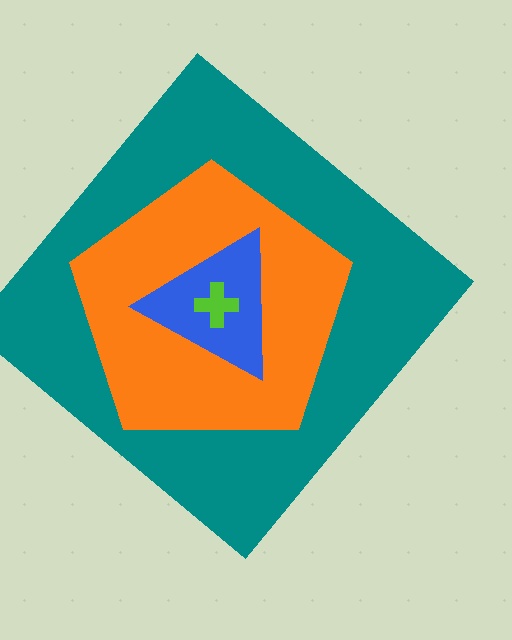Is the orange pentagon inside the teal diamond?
Yes.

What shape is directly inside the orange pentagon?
The blue triangle.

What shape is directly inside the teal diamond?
The orange pentagon.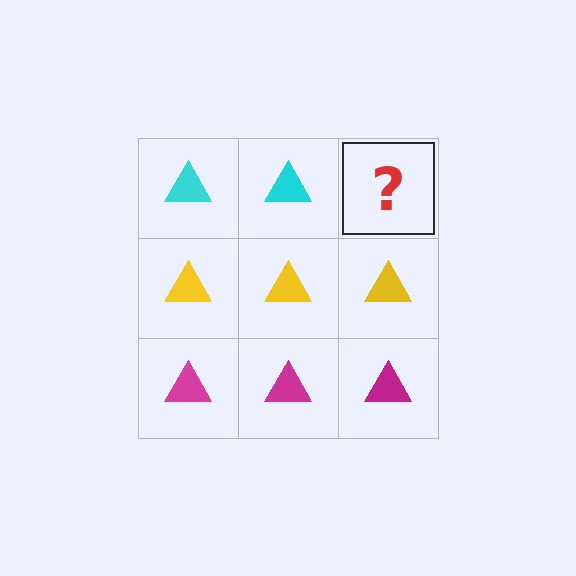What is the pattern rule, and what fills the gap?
The rule is that each row has a consistent color. The gap should be filled with a cyan triangle.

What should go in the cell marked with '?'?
The missing cell should contain a cyan triangle.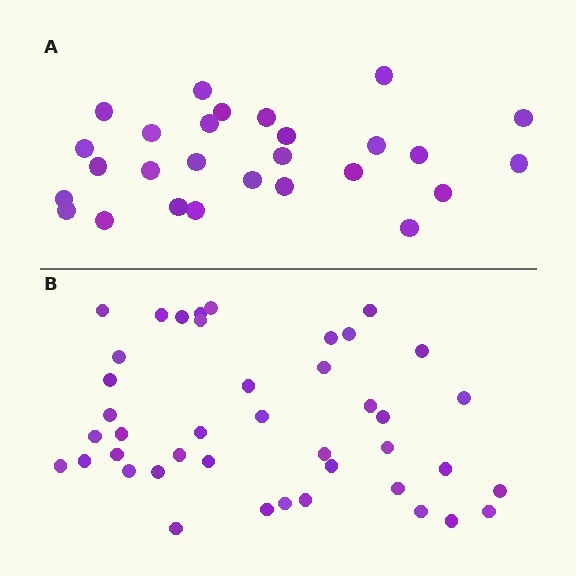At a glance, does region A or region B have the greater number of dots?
Region B (the bottom region) has more dots.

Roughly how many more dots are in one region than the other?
Region B has approximately 15 more dots than region A.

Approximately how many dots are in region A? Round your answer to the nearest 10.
About 30 dots. (The exact count is 27, which rounds to 30.)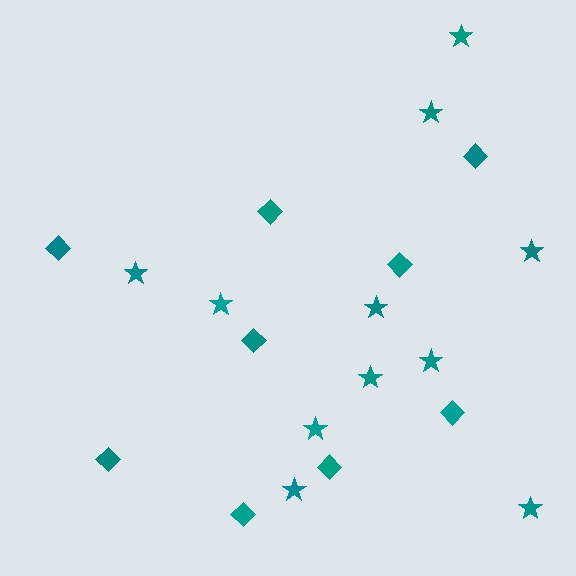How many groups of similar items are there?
There are 2 groups: one group of stars (11) and one group of diamonds (9).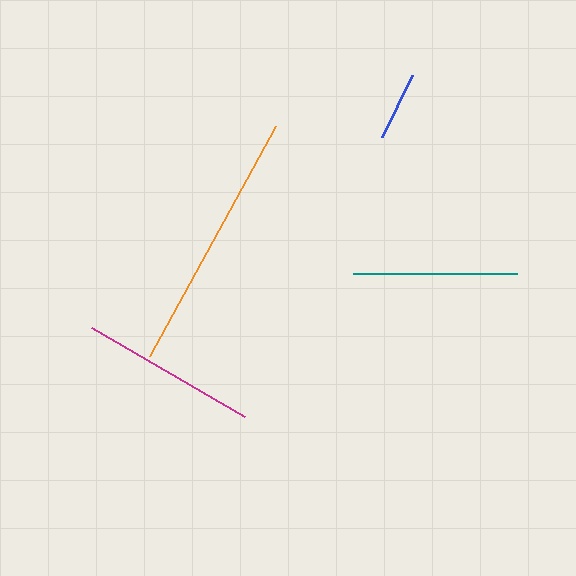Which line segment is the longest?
The orange line is the longest at approximately 262 pixels.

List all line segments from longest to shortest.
From longest to shortest: orange, magenta, teal, blue.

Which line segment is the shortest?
The blue line is the shortest at approximately 69 pixels.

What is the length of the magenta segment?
The magenta segment is approximately 177 pixels long.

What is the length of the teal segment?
The teal segment is approximately 163 pixels long.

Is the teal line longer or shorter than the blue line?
The teal line is longer than the blue line.